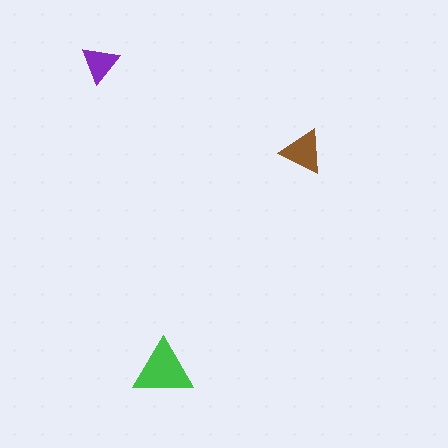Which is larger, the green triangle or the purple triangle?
The green one.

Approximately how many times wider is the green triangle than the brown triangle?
About 1.5 times wider.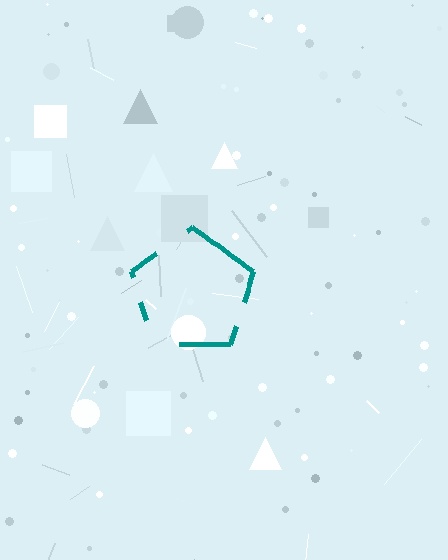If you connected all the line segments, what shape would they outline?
They would outline a pentagon.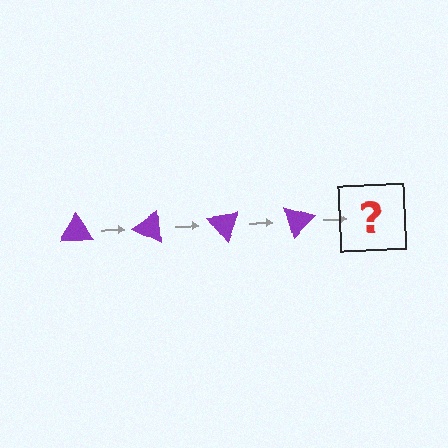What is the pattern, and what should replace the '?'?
The pattern is that the triangle rotates 25 degrees each step. The '?' should be a purple triangle rotated 100 degrees.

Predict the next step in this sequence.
The next step is a purple triangle rotated 100 degrees.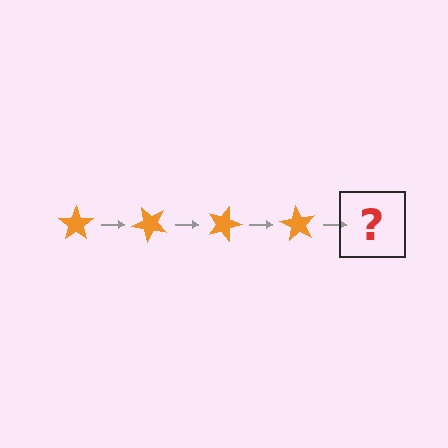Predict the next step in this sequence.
The next step is an orange star rotated 180 degrees.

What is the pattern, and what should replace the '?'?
The pattern is that the star rotates 45 degrees each step. The '?' should be an orange star rotated 180 degrees.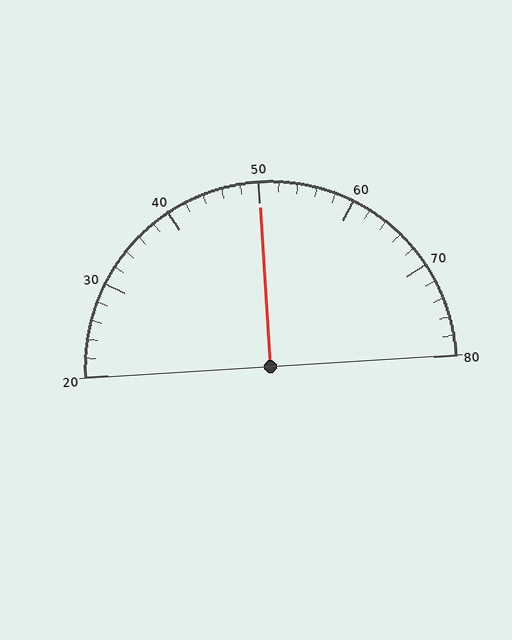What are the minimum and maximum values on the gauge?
The gauge ranges from 20 to 80.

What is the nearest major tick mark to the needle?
The nearest major tick mark is 50.